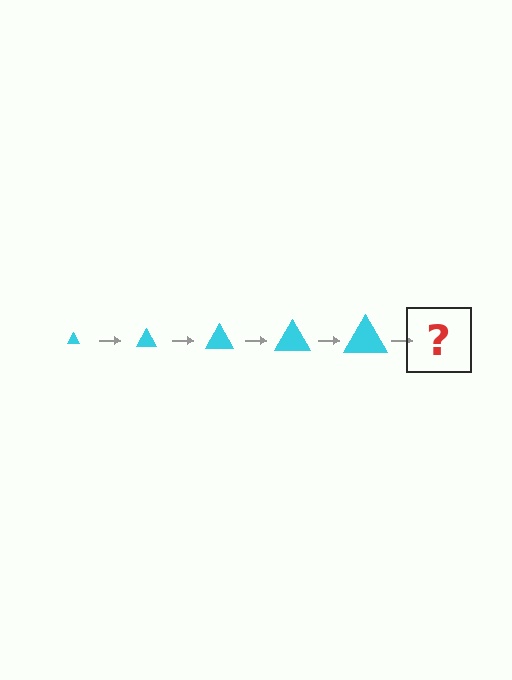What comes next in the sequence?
The next element should be a cyan triangle, larger than the previous one.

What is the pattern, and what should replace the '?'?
The pattern is that the triangle gets progressively larger each step. The '?' should be a cyan triangle, larger than the previous one.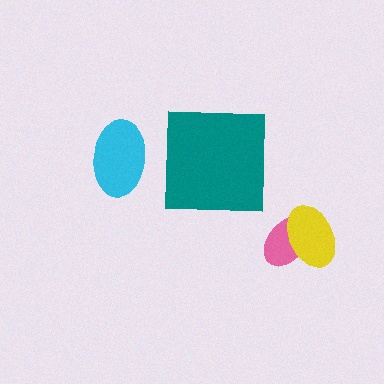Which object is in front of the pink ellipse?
The yellow ellipse is in front of the pink ellipse.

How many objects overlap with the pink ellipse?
1 object overlaps with the pink ellipse.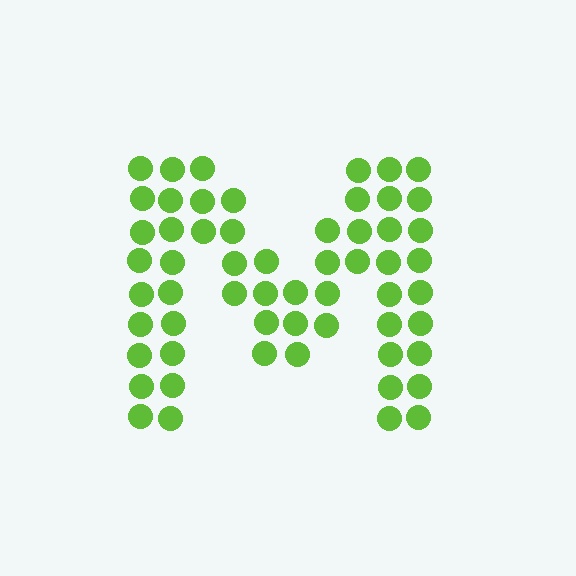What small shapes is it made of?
It is made of small circles.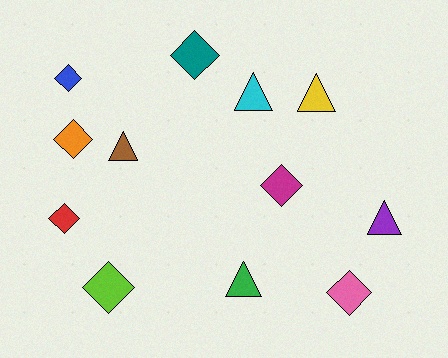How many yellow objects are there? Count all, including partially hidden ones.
There is 1 yellow object.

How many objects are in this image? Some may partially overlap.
There are 12 objects.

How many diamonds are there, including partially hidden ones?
There are 7 diamonds.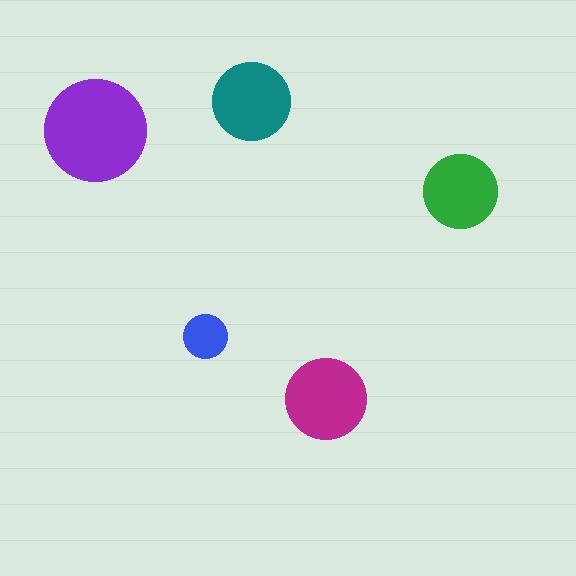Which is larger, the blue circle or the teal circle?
The teal one.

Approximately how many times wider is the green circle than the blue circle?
About 1.5 times wider.